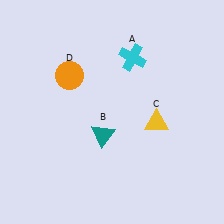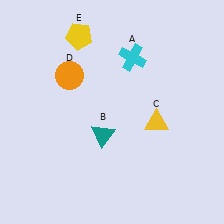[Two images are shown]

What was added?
A yellow pentagon (E) was added in Image 2.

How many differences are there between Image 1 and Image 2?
There is 1 difference between the two images.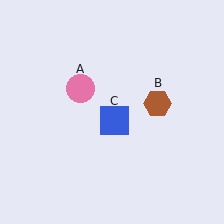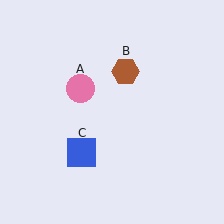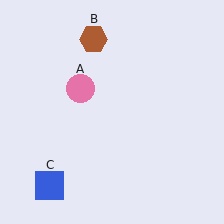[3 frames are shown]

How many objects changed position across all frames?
2 objects changed position: brown hexagon (object B), blue square (object C).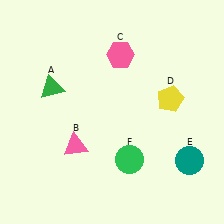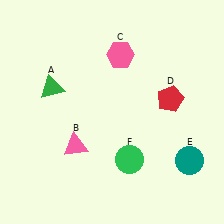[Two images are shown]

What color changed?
The pentagon (D) changed from yellow in Image 1 to red in Image 2.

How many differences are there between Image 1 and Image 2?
There is 1 difference between the two images.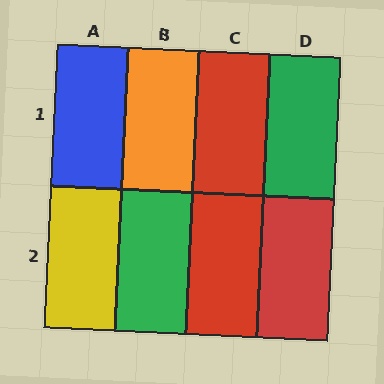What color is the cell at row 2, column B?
Green.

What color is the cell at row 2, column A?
Yellow.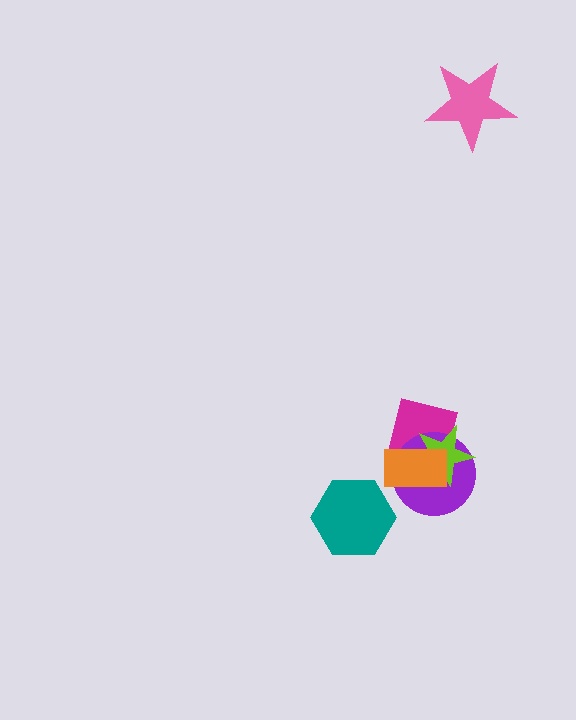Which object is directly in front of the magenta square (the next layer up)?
The purple circle is directly in front of the magenta square.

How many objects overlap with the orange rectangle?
3 objects overlap with the orange rectangle.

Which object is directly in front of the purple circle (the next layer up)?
The lime star is directly in front of the purple circle.